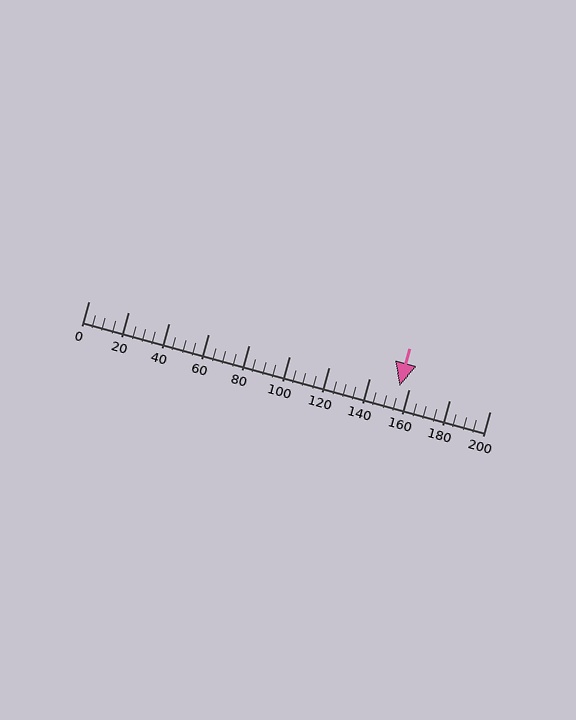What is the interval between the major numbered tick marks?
The major tick marks are spaced 20 units apart.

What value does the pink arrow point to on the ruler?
The pink arrow points to approximately 155.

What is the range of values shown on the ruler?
The ruler shows values from 0 to 200.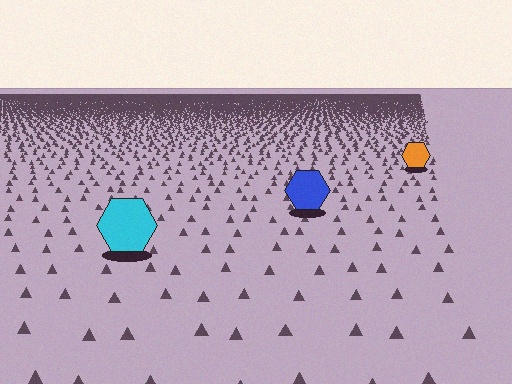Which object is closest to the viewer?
The cyan hexagon is closest. The texture marks near it are larger and more spread out.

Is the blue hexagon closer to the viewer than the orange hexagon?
Yes. The blue hexagon is closer — you can tell from the texture gradient: the ground texture is coarser near it.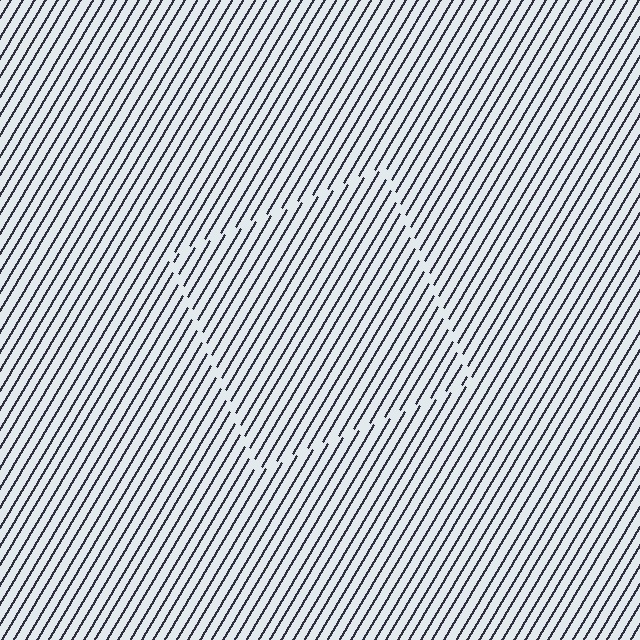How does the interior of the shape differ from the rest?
The interior of the shape contains the same grating, shifted by half a period — the contour is defined by the phase discontinuity where line-ends from the inner and outer gratings abut.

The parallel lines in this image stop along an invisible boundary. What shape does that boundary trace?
An illusory square. The interior of the shape contains the same grating, shifted by half a period — the contour is defined by the phase discontinuity where line-ends from the inner and outer gratings abut.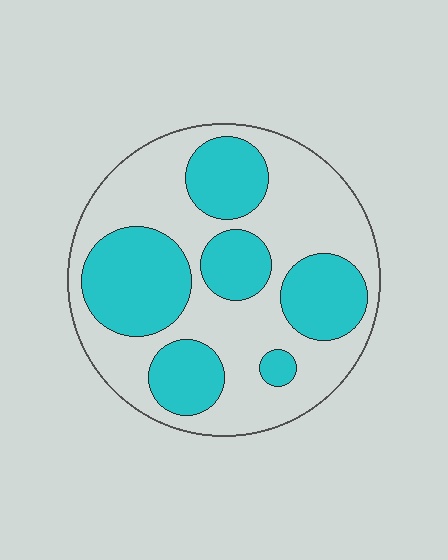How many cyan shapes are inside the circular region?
6.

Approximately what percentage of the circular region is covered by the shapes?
Approximately 40%.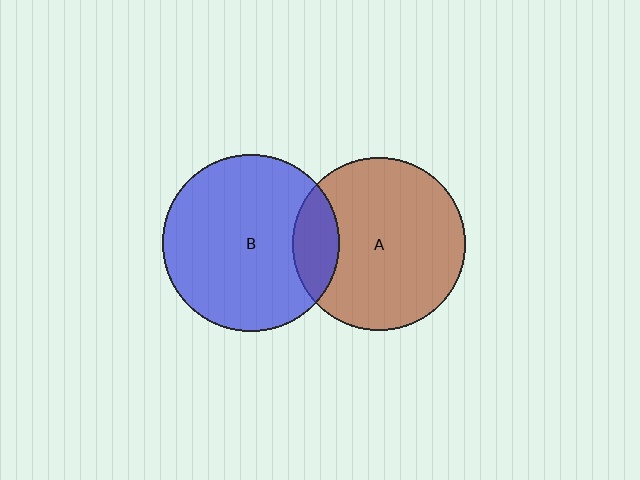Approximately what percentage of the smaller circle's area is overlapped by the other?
Approximately 15%.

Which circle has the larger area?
Circle B (blue).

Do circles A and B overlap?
Yes.